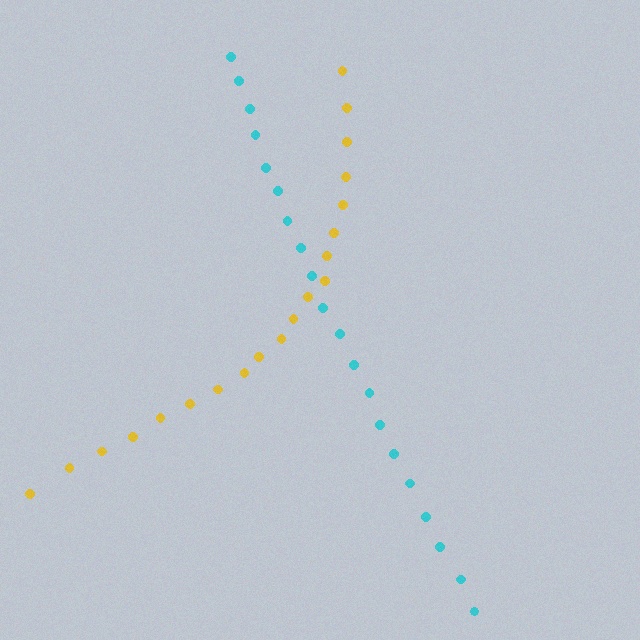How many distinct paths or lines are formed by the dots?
There are 2 distinct paths.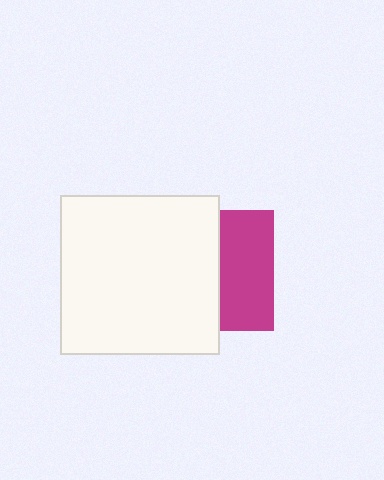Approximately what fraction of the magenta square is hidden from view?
Roughly 56% of the magenta square is hidden behind the white square.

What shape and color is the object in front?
The object in front is a white square.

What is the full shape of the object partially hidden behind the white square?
The partially hidden object is a magenta square.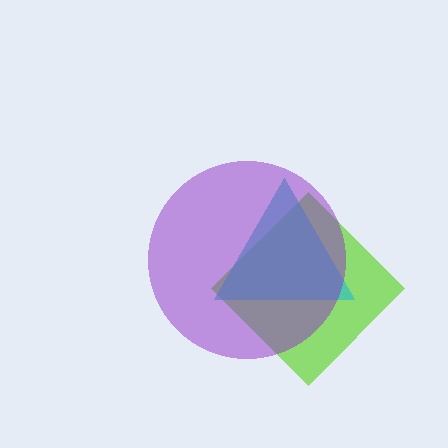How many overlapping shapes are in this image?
There are 3 overlapping shapes in the image.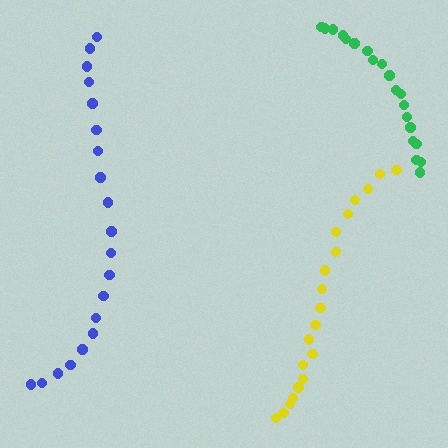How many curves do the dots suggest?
There are 3 distinct paths.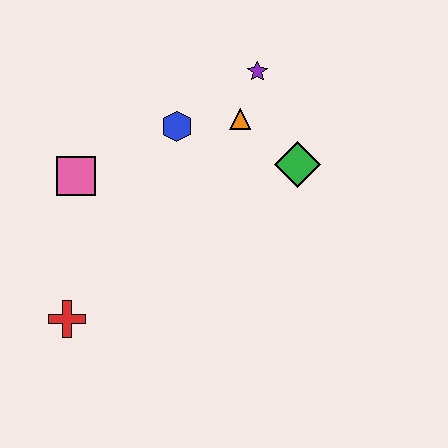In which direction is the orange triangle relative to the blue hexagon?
The orange triangle is to the right of the blue hexagon.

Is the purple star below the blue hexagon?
No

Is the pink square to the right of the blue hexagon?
No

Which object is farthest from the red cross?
The purple star is farthest from the red cross.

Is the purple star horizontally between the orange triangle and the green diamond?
Yes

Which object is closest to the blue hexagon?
The orange triangle is closest to the blue hexagon.